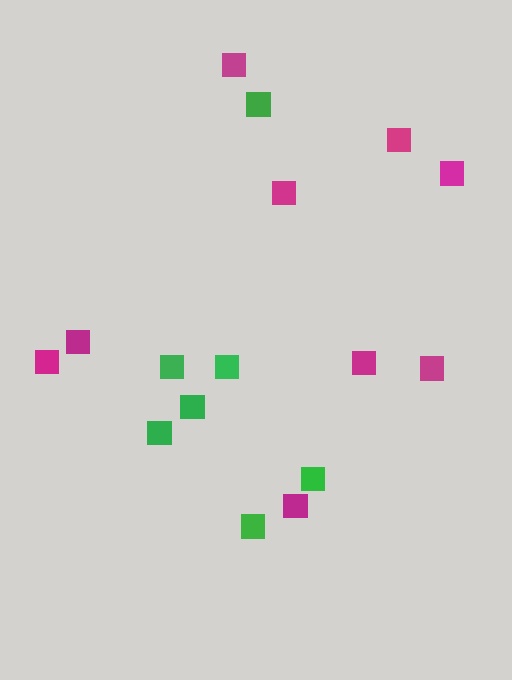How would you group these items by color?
There are 2 groups: one group of magenta squares (9) and one group of green squares (7).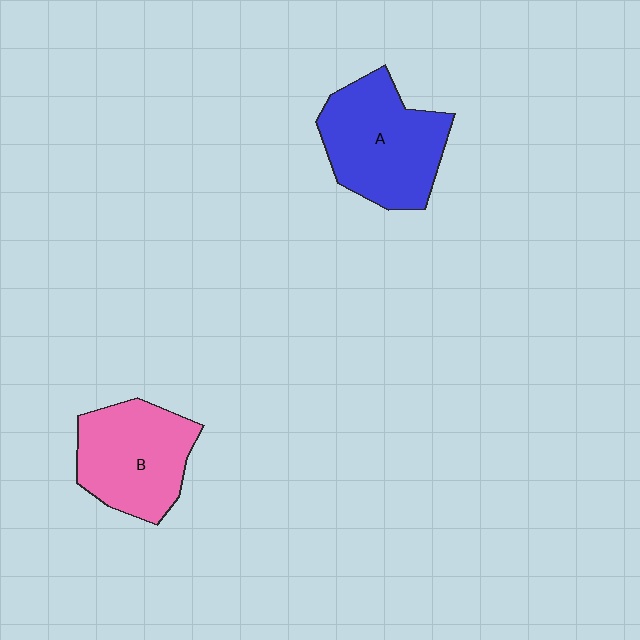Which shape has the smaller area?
Shape B (pink).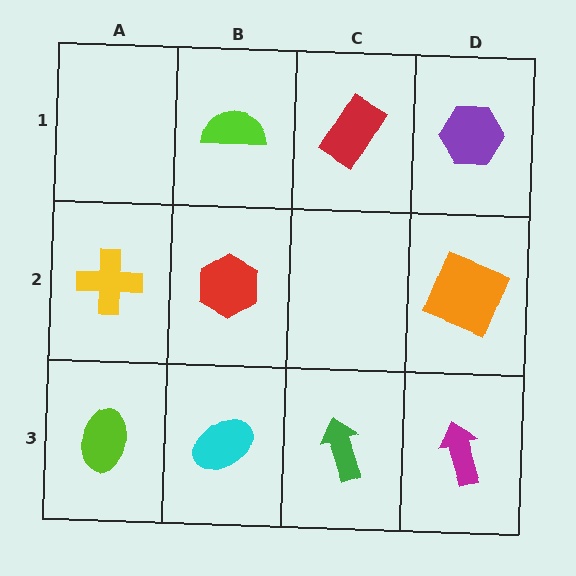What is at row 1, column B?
A lime semicircle.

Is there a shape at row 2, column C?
No, that cell is empty.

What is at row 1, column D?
A purple hexagon.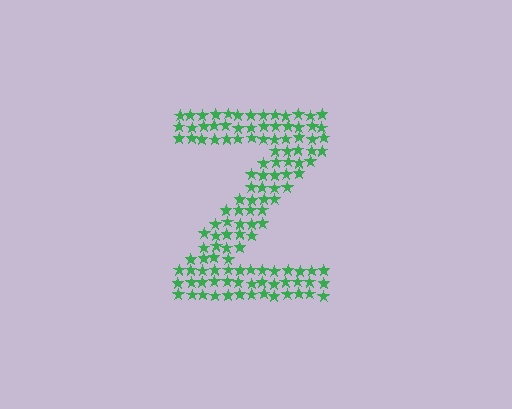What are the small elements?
The small elements are stars.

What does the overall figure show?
The overall figure shows the letter Z.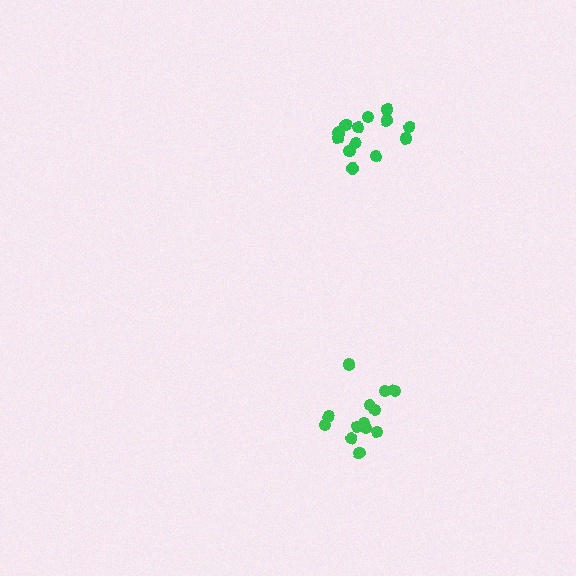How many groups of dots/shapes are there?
There are 2 groups.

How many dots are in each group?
Group 1: 13 dots, Group 2: 14 dots (27 total).